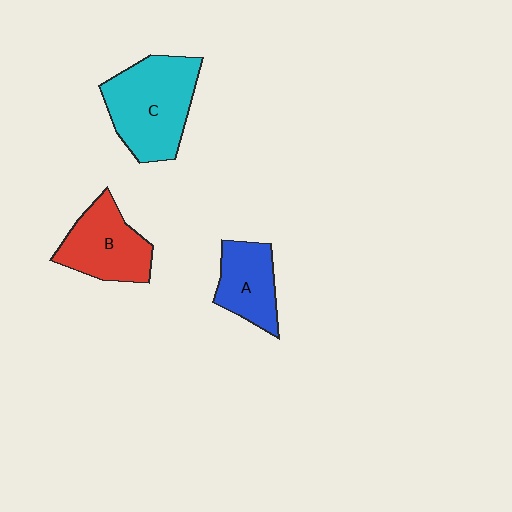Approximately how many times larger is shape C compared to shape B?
Approximately 1.4 times.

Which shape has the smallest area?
Shape A (blue).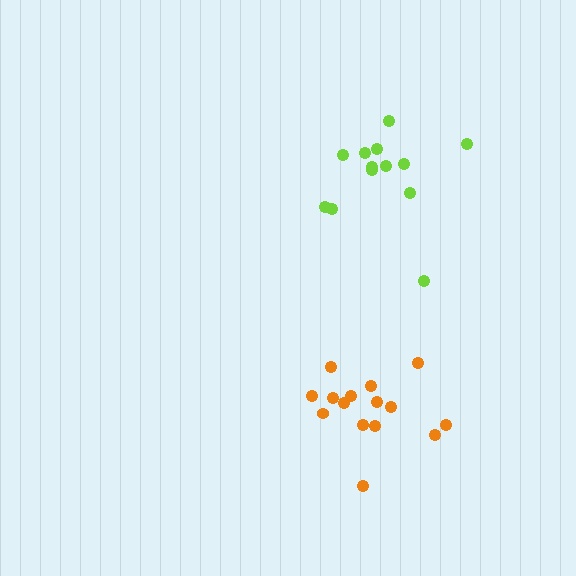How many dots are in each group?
Group 1: 13 dots, Group 2: 15 dots (28 total).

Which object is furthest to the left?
The orange cluster is leftmost.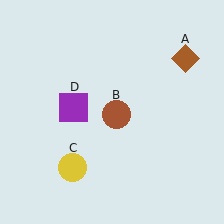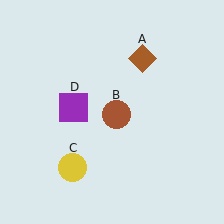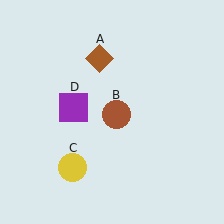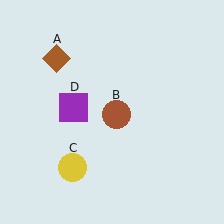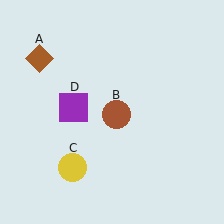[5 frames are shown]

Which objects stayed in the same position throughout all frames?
Brown circle (object B) and yellow circle (object C) and purple square (object D) remained stationary.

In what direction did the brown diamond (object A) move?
The brown diamond (object A) moved left.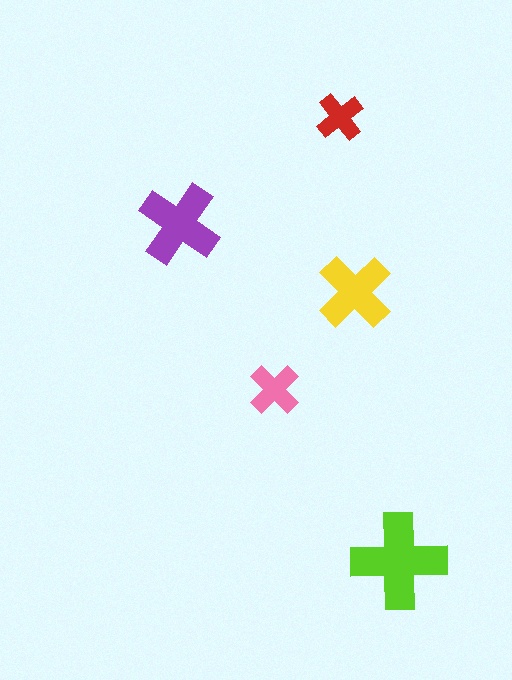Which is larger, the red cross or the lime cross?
The lime one.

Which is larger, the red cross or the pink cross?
The pink one.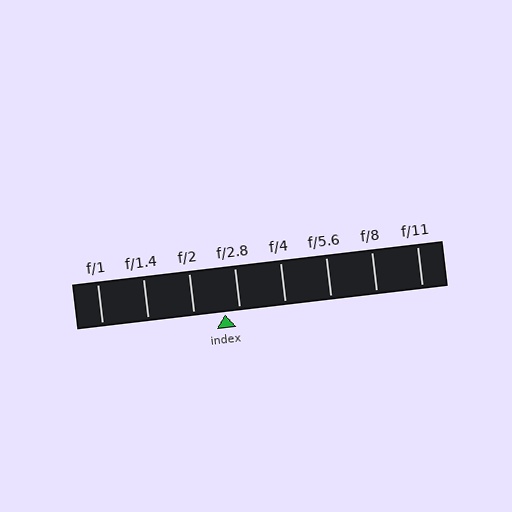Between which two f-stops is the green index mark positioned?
The index mark is between f/2 and f/2.8.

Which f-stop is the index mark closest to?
The index mark is closest to f/2.8.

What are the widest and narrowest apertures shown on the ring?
The widest aperture shown is f/1 and the narrowest is f/11.